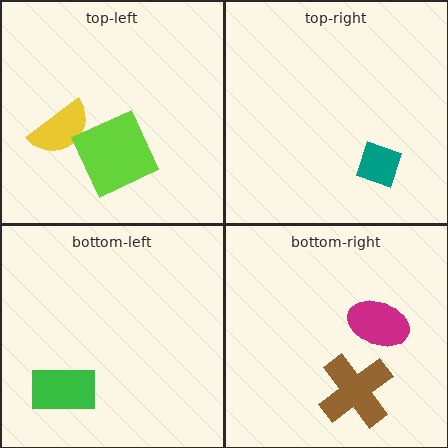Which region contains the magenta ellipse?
The bottom-right region.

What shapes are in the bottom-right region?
The magenta ellipse, the brown cross.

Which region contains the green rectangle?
The bottom-left region.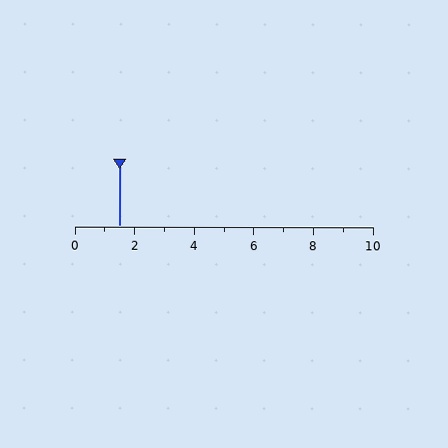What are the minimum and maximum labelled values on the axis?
The axis runs from 0 to 10.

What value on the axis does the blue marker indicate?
The marker indicates approximately 1.5.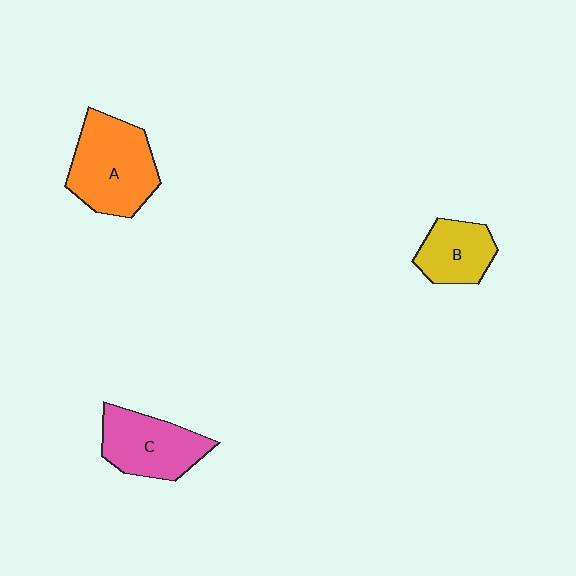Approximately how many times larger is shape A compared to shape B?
Approximately 1.7 times.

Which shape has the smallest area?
Shape B (yellow).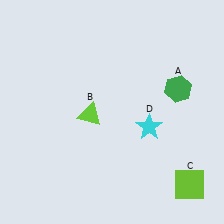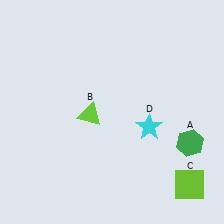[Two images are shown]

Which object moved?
The green hexagon (A) moved down.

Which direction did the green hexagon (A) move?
The green hexagon (A) moved down.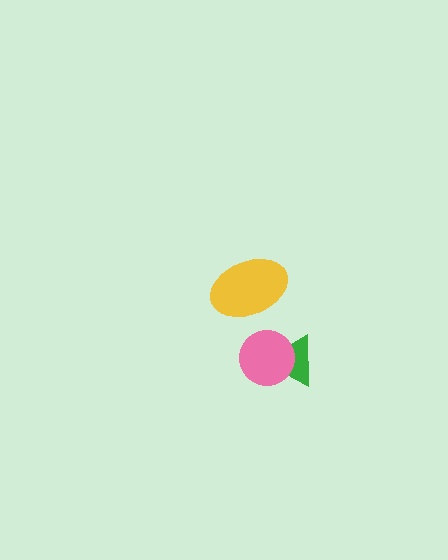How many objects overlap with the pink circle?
1 object overlaps with the pink circle.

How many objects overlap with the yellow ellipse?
0 objects overlap with the yellow ellipse.